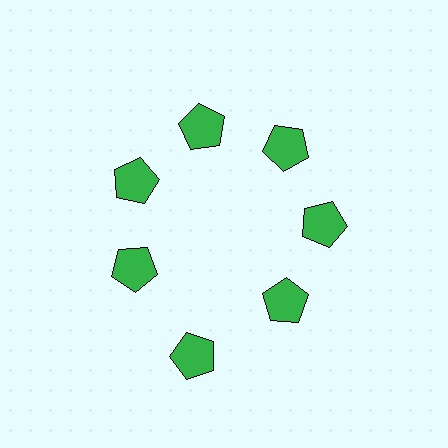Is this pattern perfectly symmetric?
No. The 7 green pentagons are arranged in a ring, but one element near the 6 o'clock position is pushed outward from the center, breaking the 7-fold rotational symmetry.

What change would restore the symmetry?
The symmetry would be restored by moving it inward, back onto the ring so that all 7 pentagons sit at equal angles and equal distance from the center.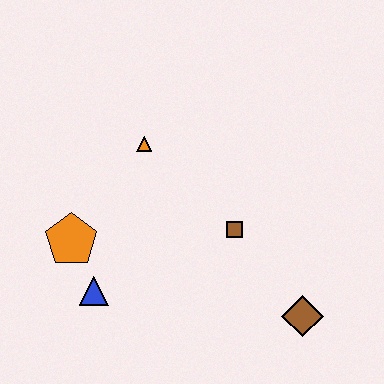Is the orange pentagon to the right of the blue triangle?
No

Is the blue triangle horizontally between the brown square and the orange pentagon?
Yes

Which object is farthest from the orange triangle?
The brown diamond is farthest from the orange triangle.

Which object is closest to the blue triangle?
The orange pentagon is closest to the blue triangle.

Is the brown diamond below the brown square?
Yes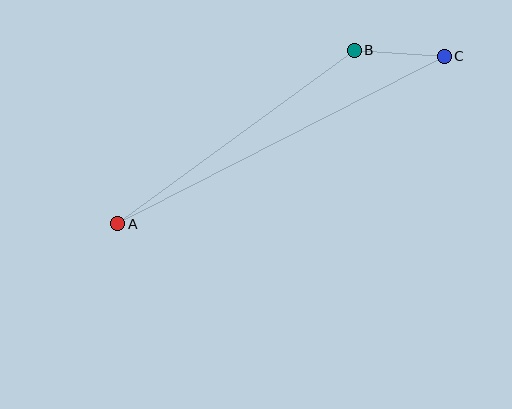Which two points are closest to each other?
Points B and C are closest to each other.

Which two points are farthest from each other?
Points A and C are farthest from each other.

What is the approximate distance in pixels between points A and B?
The distance between A and B is approximately 293 pixels.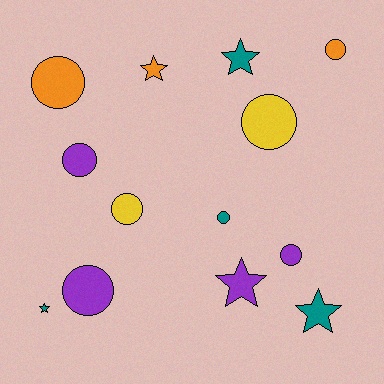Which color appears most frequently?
Purple, with 4 objects.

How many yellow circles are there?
There are 2 yellow circles.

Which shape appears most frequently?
Circle, with 8 objects.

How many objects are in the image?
There are 13 objects.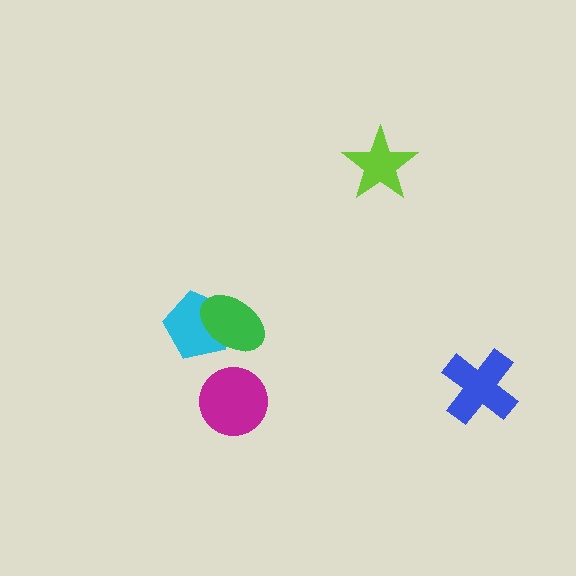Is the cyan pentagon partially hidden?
Yes, it is partially covered by another shape.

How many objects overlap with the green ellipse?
1 object overlaps with the green ellipse.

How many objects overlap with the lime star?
0 objects overlap with the lime star.